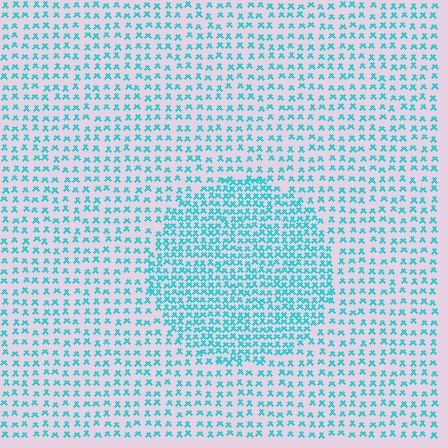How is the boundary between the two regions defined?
The boundary is defined by a change in element density (approximately 1.9x ratio). All elements are the same color, size, and shape.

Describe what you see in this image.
The image contains small cyan elements arranged at two different densities. A circle-shaped region is visible where the elements are more densely packed than the surrounding area.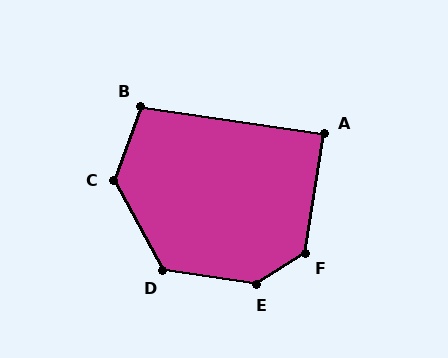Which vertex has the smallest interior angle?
A, at approximately 89 degrees.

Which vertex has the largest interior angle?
E, at approximately 139 degrees.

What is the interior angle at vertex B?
Approximately 102 degrees (obtuse).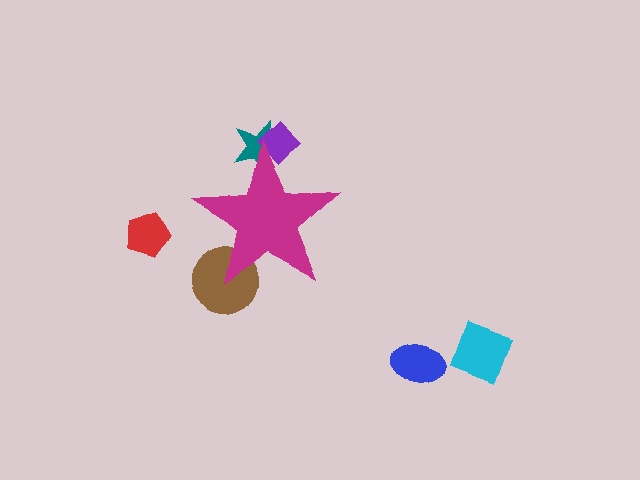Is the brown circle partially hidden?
Yes, the brown circle is partially hidden behind the magenta star.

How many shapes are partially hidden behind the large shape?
3 shapes are partially hidden.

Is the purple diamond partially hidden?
Yes, the purple diamond is partially hidden behind the magenta star.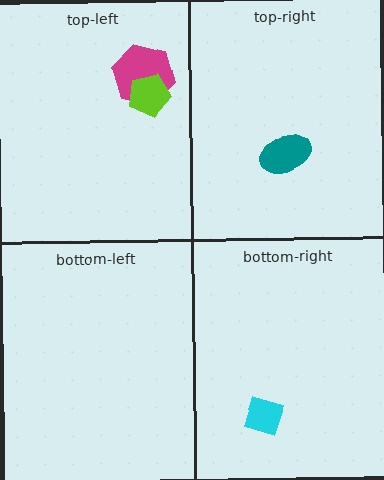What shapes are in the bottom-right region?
The cyan diamond.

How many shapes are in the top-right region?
1.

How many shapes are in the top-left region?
2.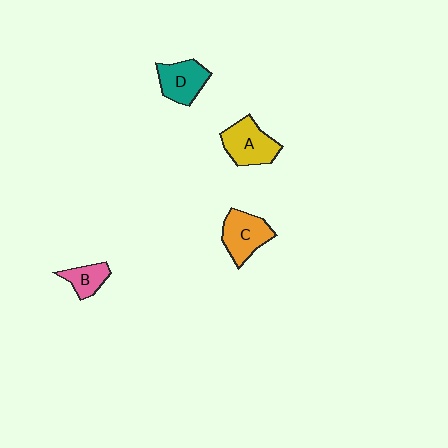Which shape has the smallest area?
Shape B (pink).